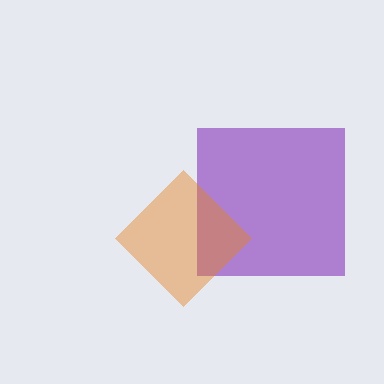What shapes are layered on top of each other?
The layered shapes are: a purple square, an orange diamond.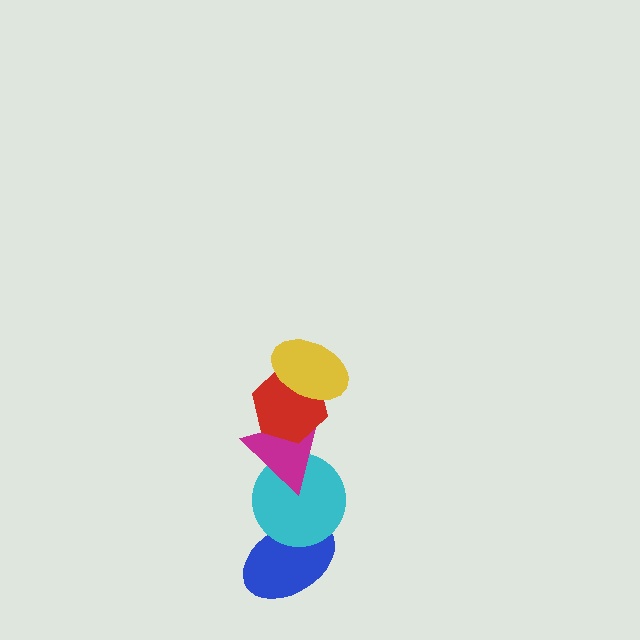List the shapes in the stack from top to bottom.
From top to bottom: the yellow ellipse, the red hexagon, the magenta triangle, the cyan circle, the blue ellipse.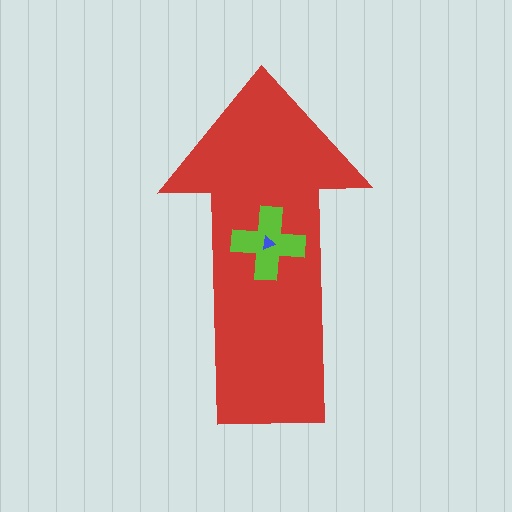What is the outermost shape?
The red arrow.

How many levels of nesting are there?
3.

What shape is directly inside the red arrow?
The lime cross.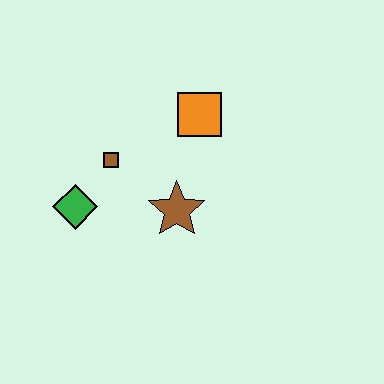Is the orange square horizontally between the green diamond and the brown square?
No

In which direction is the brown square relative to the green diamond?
The brown square is above the green diamond.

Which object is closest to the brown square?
The green diamond is closest to the brown square.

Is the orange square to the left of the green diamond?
No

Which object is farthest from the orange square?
The green diamond is farthest from the orange square.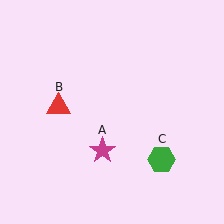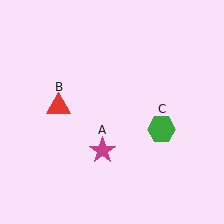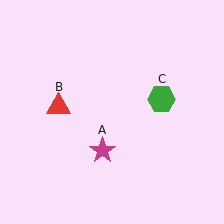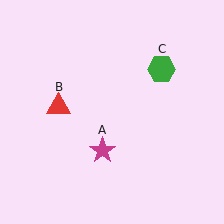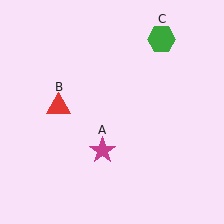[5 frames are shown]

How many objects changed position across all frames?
1 object changed position: green hexagon (object C).